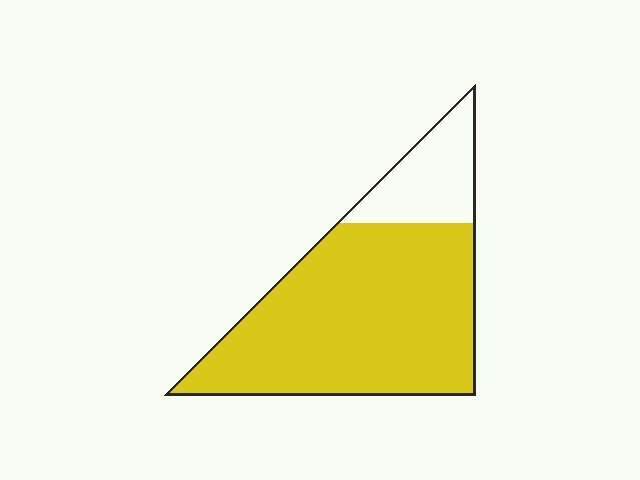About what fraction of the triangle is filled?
About four fifths (4/5).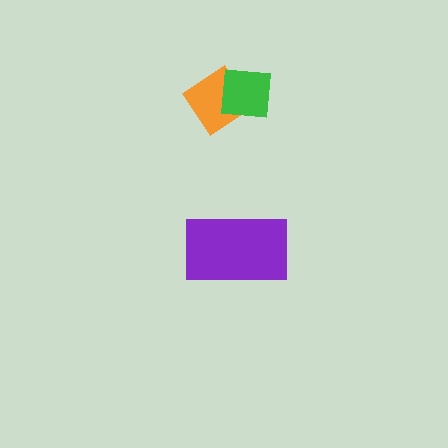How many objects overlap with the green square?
1 object overlaps with the green square.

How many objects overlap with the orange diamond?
1 object overlaps with the orange diamond.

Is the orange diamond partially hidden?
Yes, it is partially covered by another shape.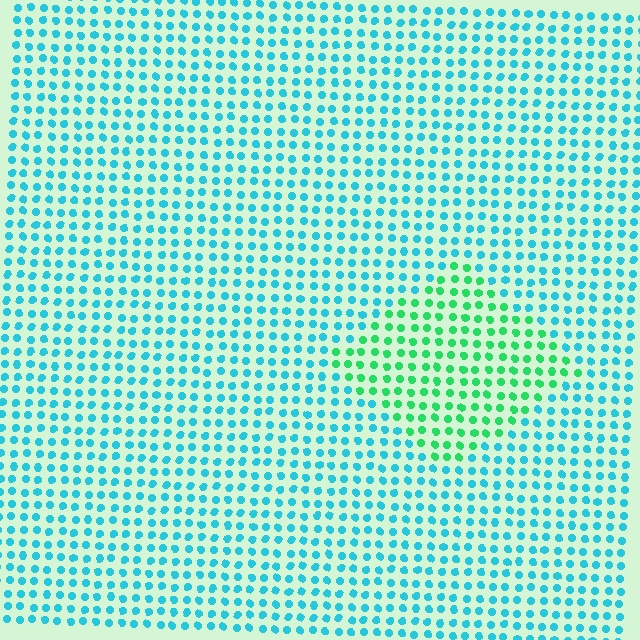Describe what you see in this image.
The image is filled with small cyan elements in a uniform arrangement. A diamond-shaped region is visible where the elements are tinted to a slightly different hue, forming a subtle color boundary.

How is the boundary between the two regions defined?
The boundary is defined purely by a slight shift in hue (about 47 degrees). Spacing, size, and orientation are identical on both sides.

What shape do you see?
I see a diamond.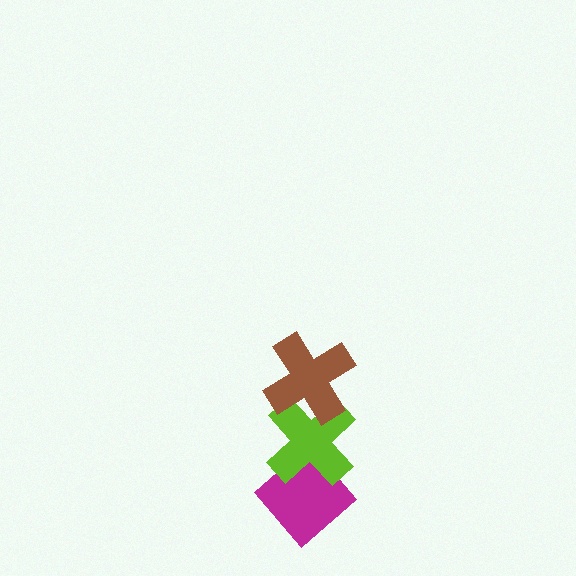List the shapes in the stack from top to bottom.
From top to bottom: the brown cross, the lime cross, the magenta diamond.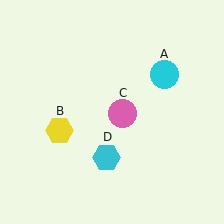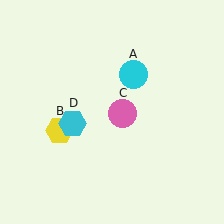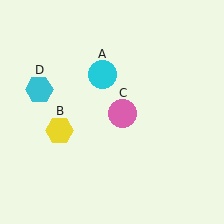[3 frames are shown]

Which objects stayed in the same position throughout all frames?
Yellow hexagon (object B) and pink circle (object C) remained stationary.